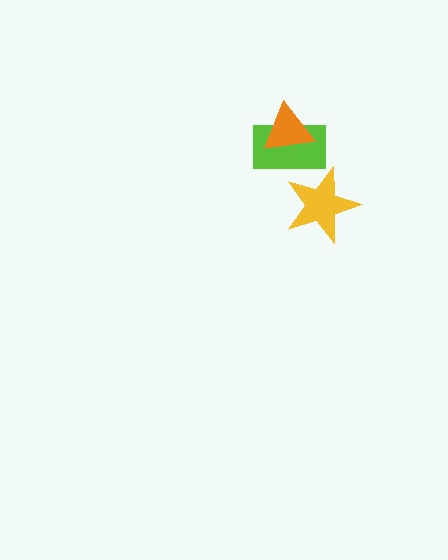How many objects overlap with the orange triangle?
1 object overlaps with the orange triangle.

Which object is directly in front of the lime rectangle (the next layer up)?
The orange triangle is directly in front of the lime rectangle.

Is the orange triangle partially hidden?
No, no other shape covers it.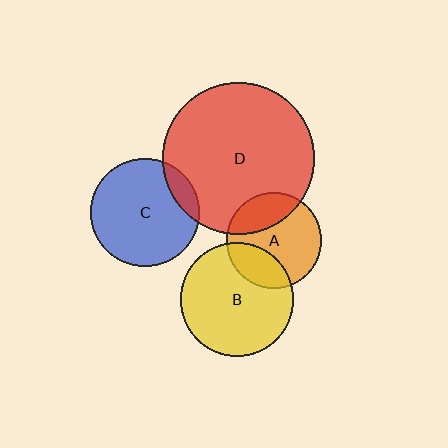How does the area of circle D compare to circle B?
Approximately 1.8 times.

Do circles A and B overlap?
Yes.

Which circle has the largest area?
Circle D (red).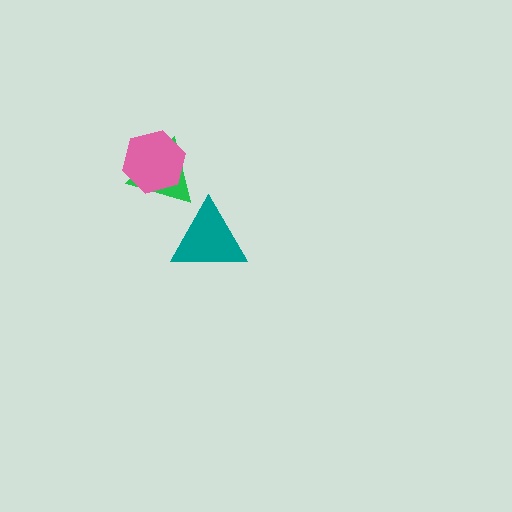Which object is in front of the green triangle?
The pink hexagon is in front of the green triangle.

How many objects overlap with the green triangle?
1 object overlaps with the green triangle.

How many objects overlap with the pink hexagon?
1 object overlaps with the pink hexagon.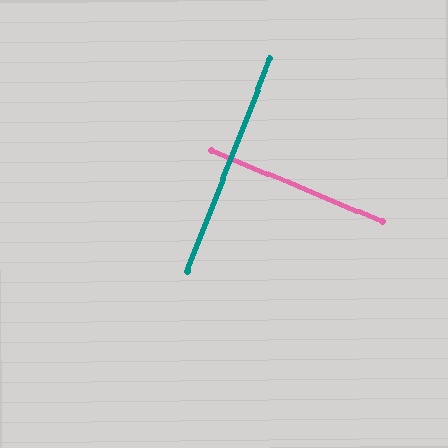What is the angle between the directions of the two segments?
Approximately 89 degrees.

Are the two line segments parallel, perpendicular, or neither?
Perpendicular — they meet at approximately 89°.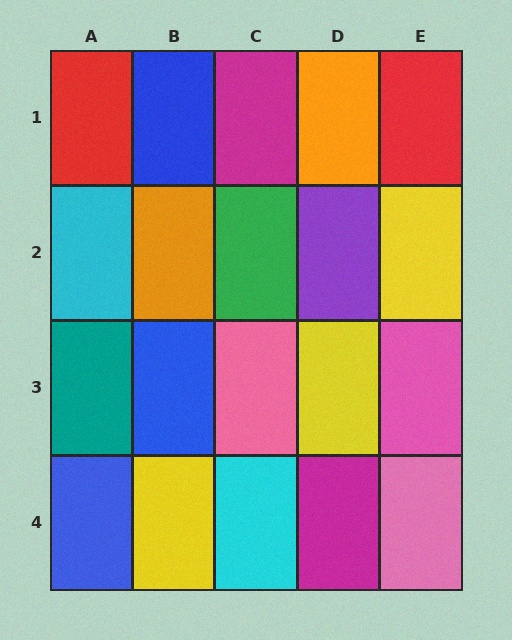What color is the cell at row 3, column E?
Pink.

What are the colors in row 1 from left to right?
Red, blue, magenta, orange, red.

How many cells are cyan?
2 cells are cyan.